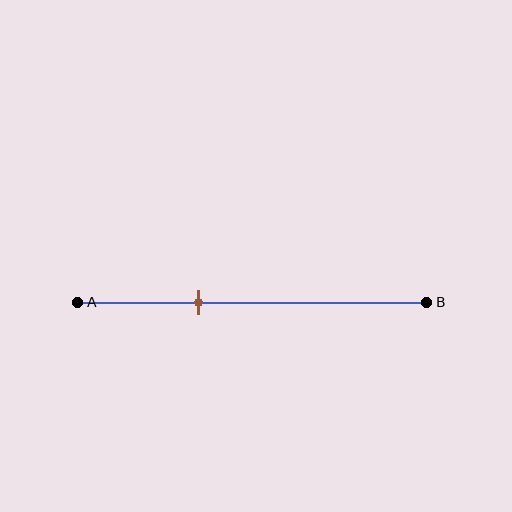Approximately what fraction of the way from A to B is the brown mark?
The brown mark is approximately 35% of the way from A to B.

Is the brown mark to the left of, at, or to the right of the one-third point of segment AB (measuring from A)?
The brown mark is approximately at the one-third point of segment AB.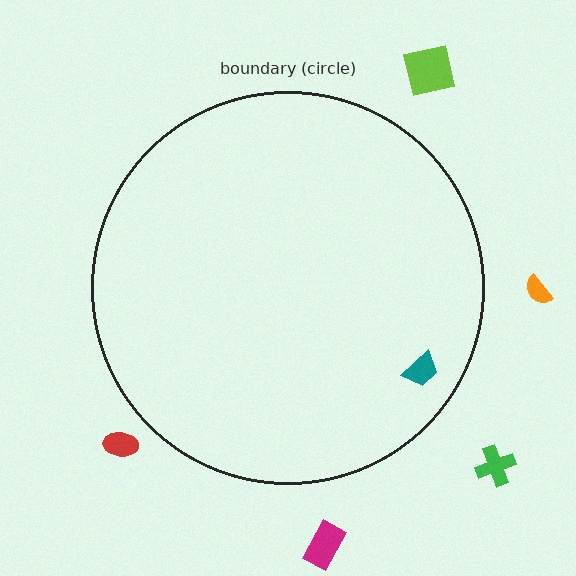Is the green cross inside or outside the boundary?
Outside.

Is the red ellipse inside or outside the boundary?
Outside.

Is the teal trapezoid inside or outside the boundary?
Inside.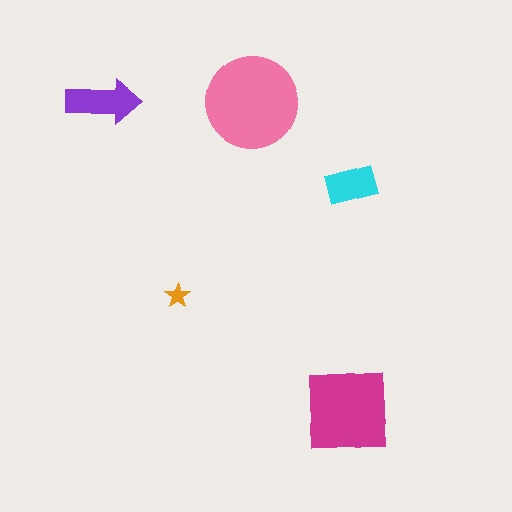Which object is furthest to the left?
The purple arrow is leftmost.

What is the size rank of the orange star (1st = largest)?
5th.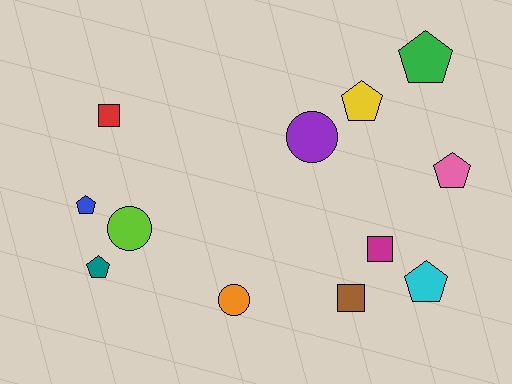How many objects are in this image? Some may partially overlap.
There are 12 objects.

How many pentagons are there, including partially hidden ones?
There are 6 pentagons.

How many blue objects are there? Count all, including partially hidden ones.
There is 1 blue object.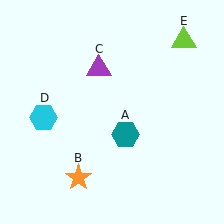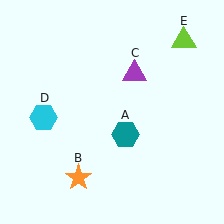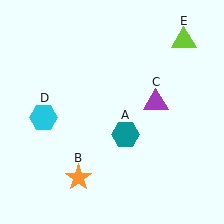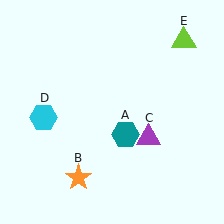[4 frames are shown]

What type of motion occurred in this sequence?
The purple triangle (object C) rotated clockwise around the center of the scene.